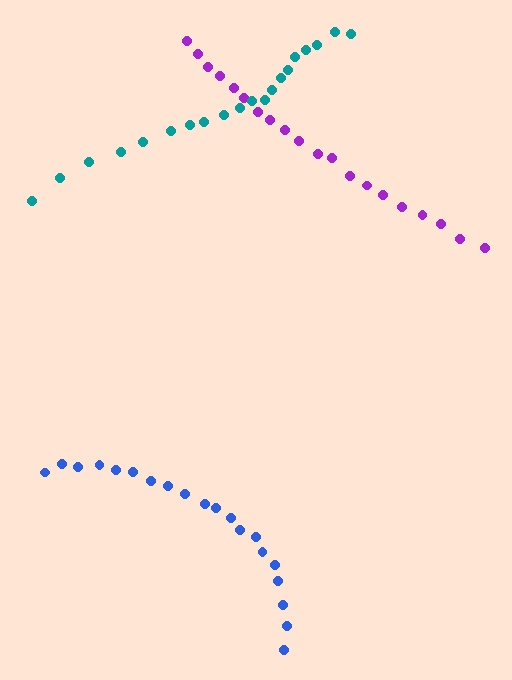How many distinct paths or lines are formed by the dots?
There are 3 distinct paths.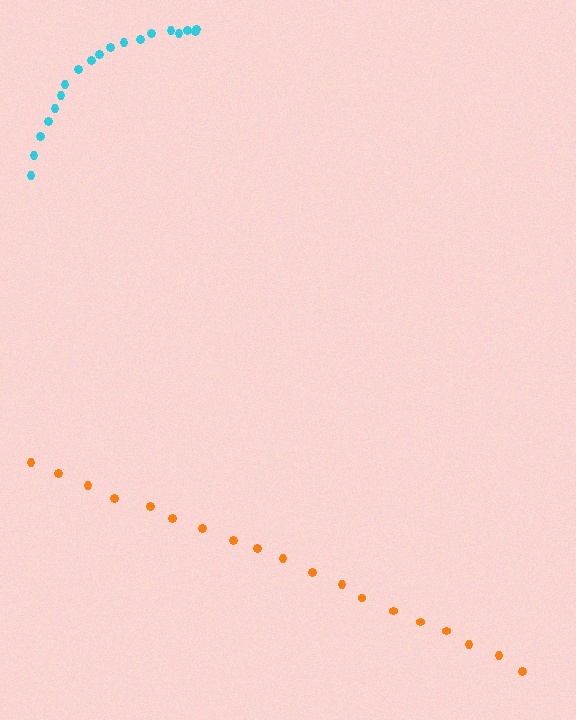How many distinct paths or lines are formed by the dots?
There are 2 distinct paths.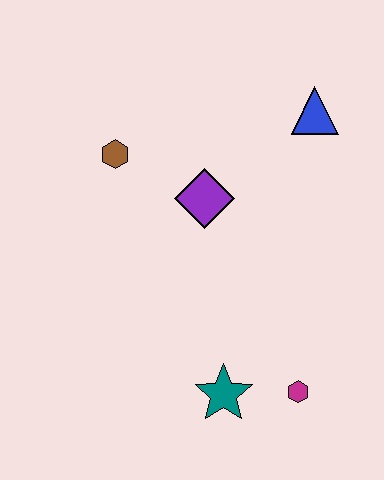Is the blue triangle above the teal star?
Yes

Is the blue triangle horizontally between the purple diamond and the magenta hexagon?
No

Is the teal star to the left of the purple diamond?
No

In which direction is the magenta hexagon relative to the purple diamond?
The magenta hexagon is below the purple diamond.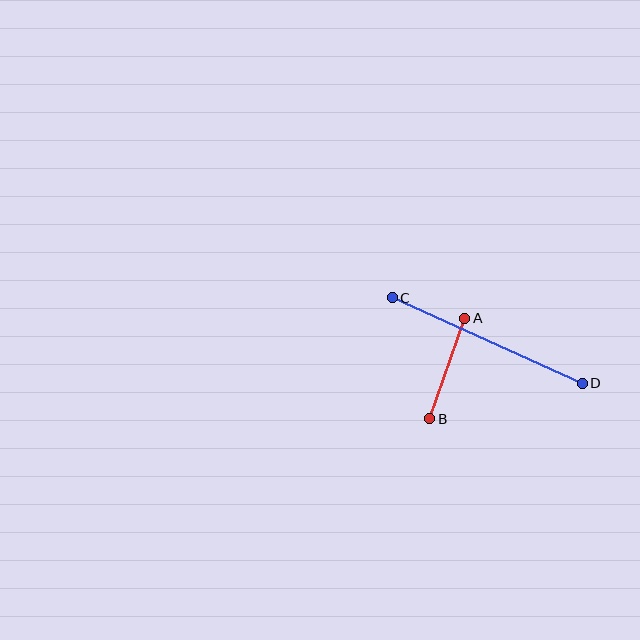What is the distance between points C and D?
The distance is approximately 209 pixels.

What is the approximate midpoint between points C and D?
The midpoint is at approximately (487, 341) pixels.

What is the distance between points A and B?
The distance is approximately 106 pixels.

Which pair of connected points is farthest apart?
Points C and D are farthest apart.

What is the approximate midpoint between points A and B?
The midpoint is at approximately (447, 368) pixels.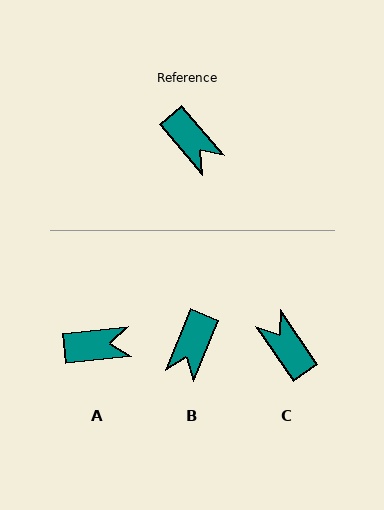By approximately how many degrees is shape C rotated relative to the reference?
Approximately 174 degrees counter-clockwise.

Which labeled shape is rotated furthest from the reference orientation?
C, about 174 degrees away.